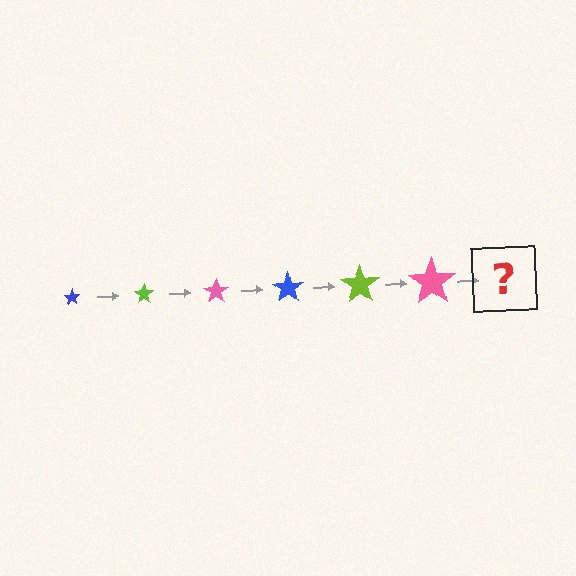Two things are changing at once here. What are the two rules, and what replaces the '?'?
The two rules are that the star grows larger each step and the color cycles through blue, lime, and pink. The '?' should be a blue star, larger than the previous one.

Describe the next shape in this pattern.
It should be a blue star, larger than the previous one.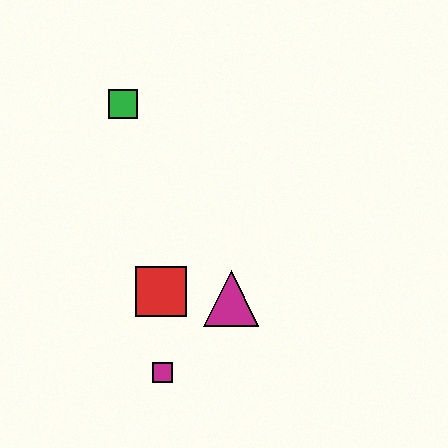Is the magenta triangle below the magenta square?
No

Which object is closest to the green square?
The red square is closest to the green square.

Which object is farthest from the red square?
The green square is farthest from the red square.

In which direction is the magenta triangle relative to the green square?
The magenta triangle is below the green square.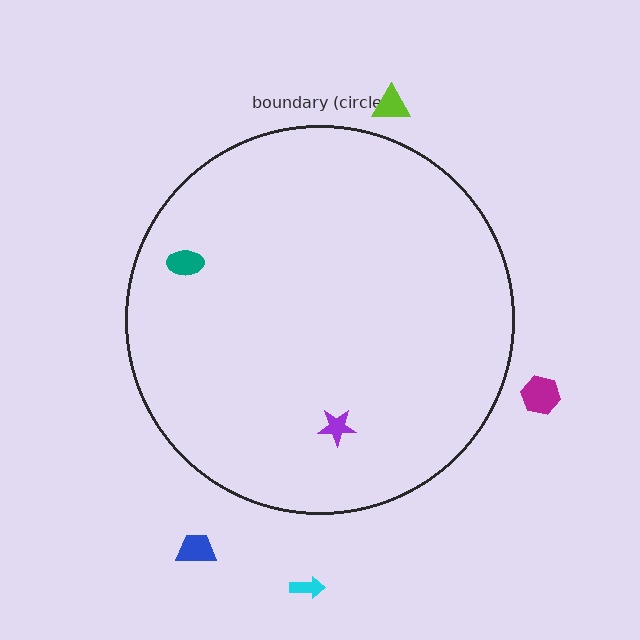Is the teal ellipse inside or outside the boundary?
Inside.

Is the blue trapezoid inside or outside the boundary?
Outside.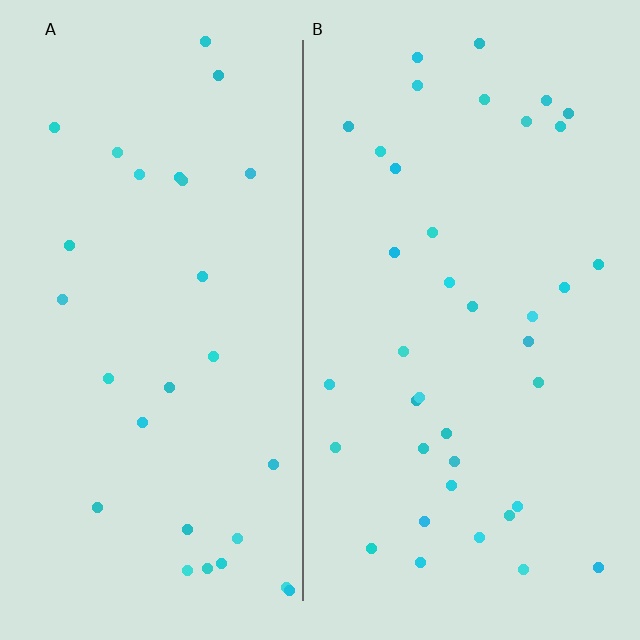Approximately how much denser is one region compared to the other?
Approximately 1.4× — region B over region A.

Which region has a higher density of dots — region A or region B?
B (the right).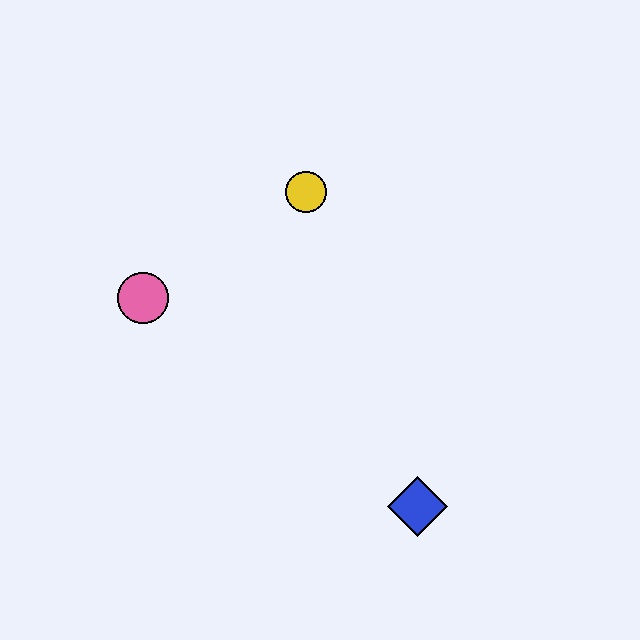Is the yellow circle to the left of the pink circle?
No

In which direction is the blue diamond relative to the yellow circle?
The blue diamond is below the yellow circle.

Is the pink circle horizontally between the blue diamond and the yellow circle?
No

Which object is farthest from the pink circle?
The blue diamond is farthest from the pink circle.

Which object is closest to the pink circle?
The yellow circle is closest to the pink circle.